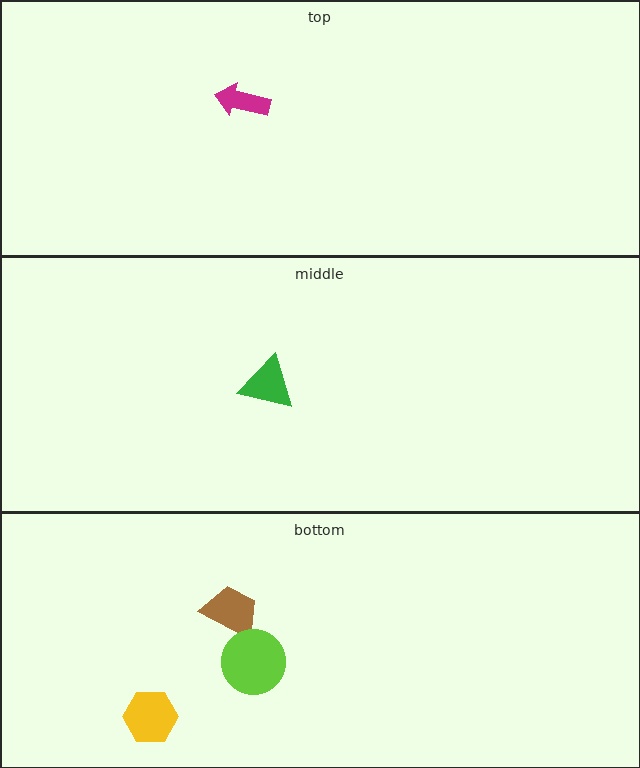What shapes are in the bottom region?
The brown trapezoid, the lime circle, the yellow hexagon.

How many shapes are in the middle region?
1.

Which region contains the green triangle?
The middle region.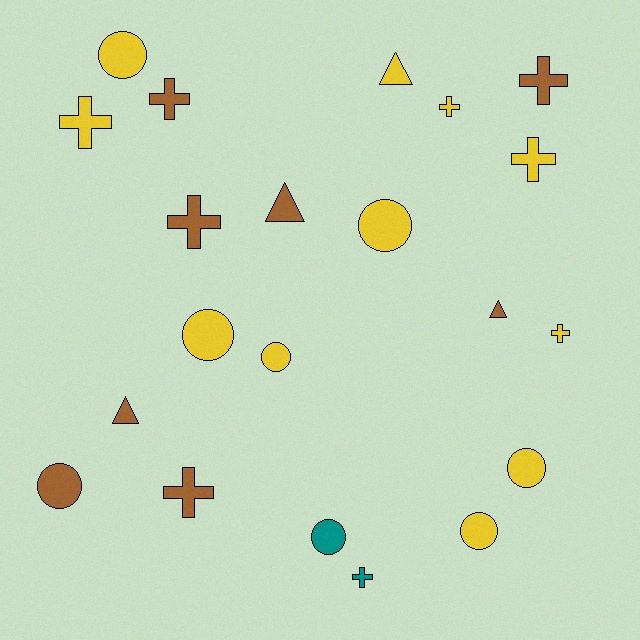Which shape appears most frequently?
Cross, with 9 objects.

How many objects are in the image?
There are 21 objects.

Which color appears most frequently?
Yellow, with 11 objects.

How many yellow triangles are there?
There is 1 yellow triangle.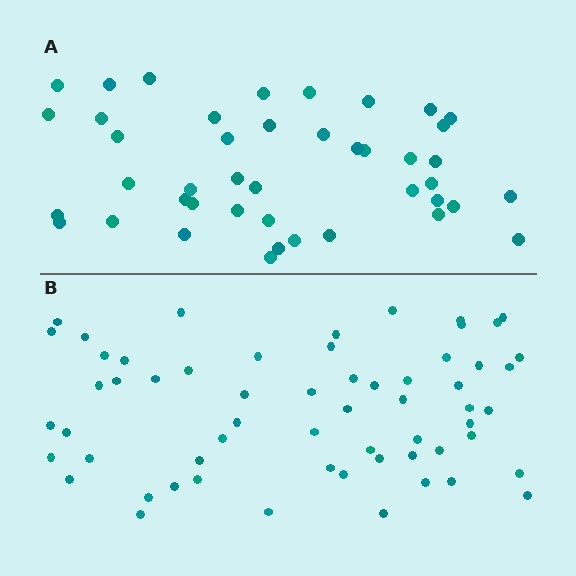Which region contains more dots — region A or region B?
Region B (the bottom region) has more dots.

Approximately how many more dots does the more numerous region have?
Region B has approximately 15 more dots than region A.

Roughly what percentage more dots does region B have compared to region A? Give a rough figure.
About 40% more.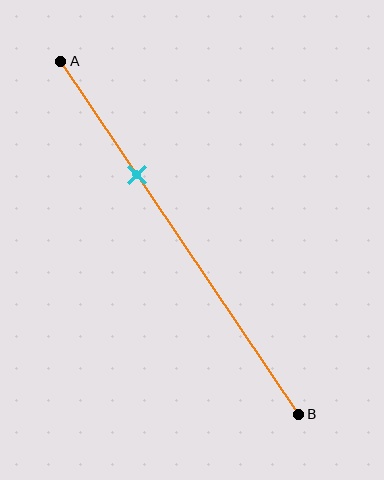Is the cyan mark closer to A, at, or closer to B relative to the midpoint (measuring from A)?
The cyan mark is closer to point A than the midpoint of segment AB.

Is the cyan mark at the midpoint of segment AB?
No, the mark is at about 30% from A, not at the 50% midpoint.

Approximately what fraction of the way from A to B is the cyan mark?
The cyan mark is approximately 30% of the way from A to B.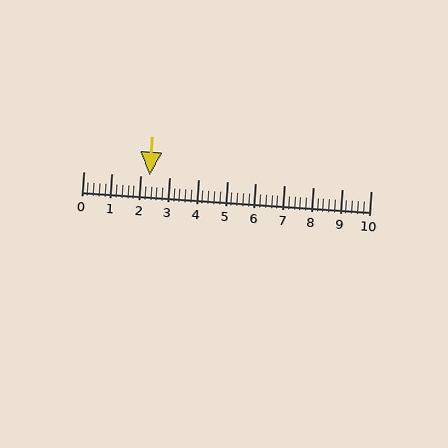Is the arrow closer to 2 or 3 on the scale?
The arrow is closer to 2.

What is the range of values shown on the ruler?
The ruler shows values from 0 to 10.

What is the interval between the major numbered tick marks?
The major tick marks are spaced 1 units apart.